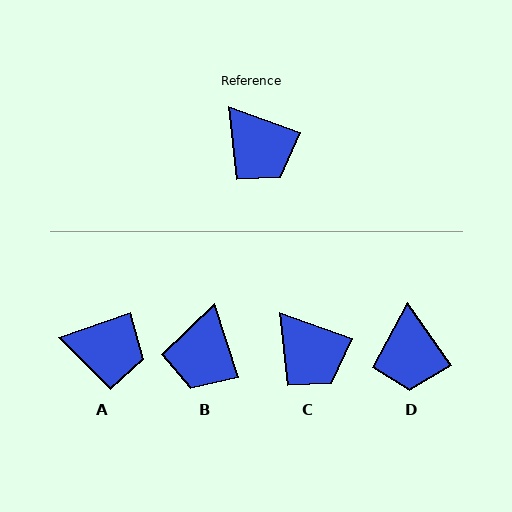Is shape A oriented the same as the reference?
No, it is off by about 40 degrees.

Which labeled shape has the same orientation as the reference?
C.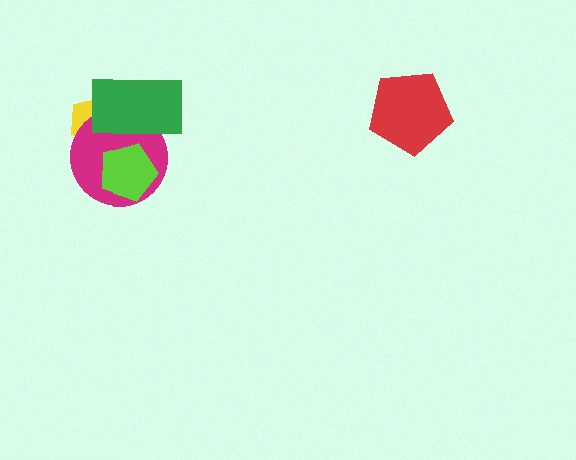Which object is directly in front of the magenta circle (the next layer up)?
The lime pentagon is directly in front of the magenta circle.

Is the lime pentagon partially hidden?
Yes, it is partially covered by another shape.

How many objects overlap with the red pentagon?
0 objects overlap with the red pentagon.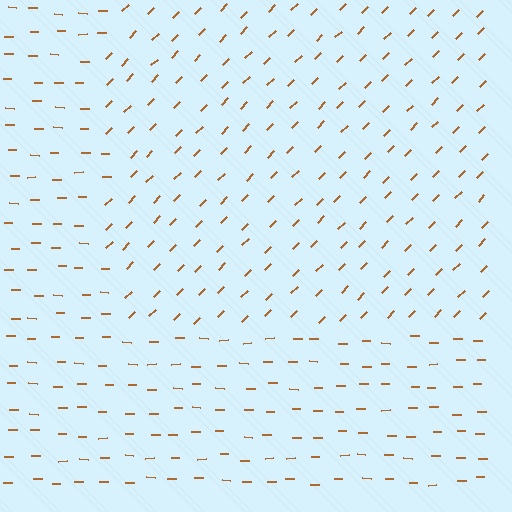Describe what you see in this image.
The image is filled with small brown line segments. A rectangle region in the image has lines oriented differently from the surrounding lines, creating a visible texture boundary.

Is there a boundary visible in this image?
Yes, there is a texture boundary formed by a change in line orientation.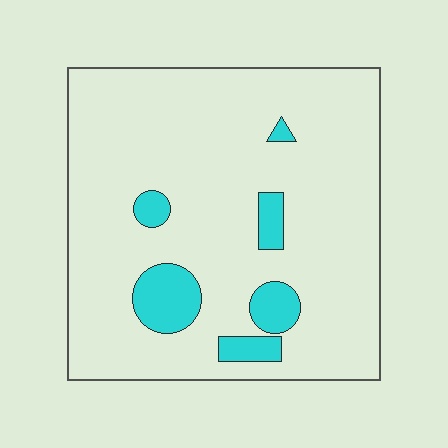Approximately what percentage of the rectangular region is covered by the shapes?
Approximately 10%.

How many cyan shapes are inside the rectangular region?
6.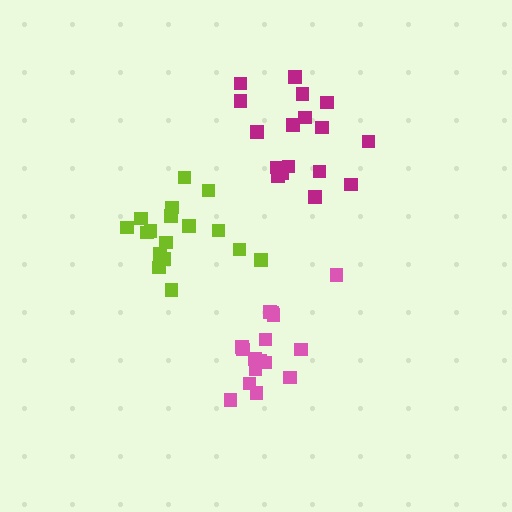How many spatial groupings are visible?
There are 3 spatial groupings.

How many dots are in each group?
Group 1: 17 dots, Group 2: 17 dots, Group 3: 16 dots (50 total).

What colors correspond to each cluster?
The clusters are colored: magenta, lime, pink.